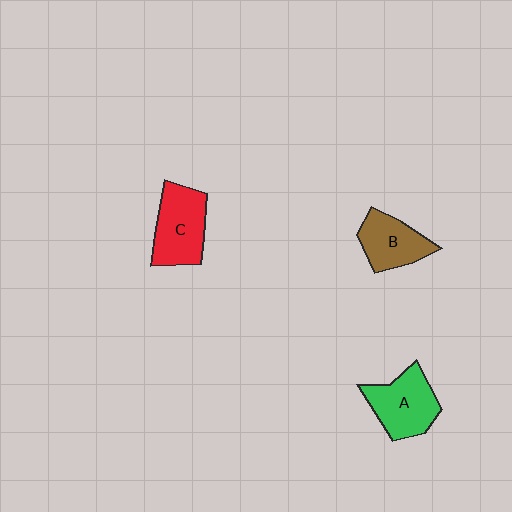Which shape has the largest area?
Shape C (red).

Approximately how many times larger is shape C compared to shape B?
Approximately 1.2 times.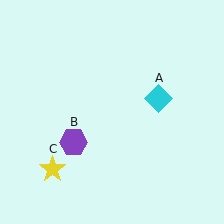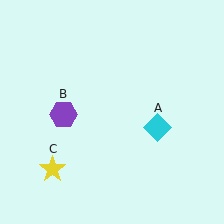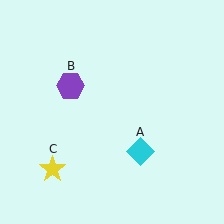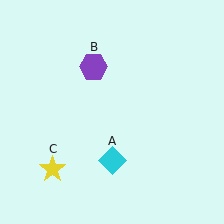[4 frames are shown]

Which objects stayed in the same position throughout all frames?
Yellow star (object C) remained stationary.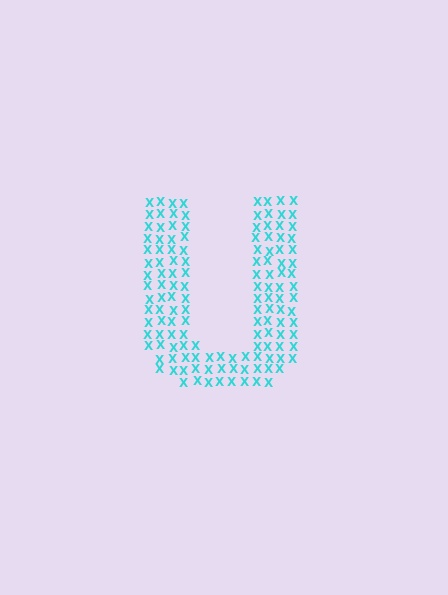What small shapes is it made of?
It is made of small letter X's.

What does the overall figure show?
The overall figure shows the letter U.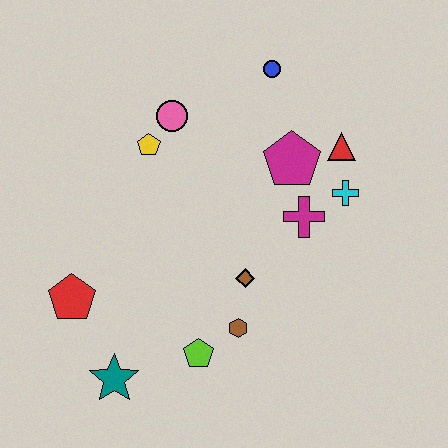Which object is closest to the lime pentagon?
The brown hexagon is closest to the lime pentagon.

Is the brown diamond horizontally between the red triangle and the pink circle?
Yes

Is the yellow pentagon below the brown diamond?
No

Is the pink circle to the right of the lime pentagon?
No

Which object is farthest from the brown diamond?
The blue circle is farthest from the brown diamond.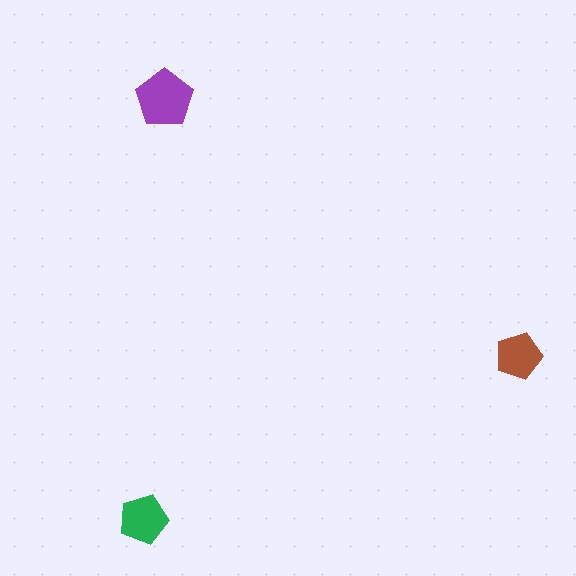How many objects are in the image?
There are 3 objects in the image.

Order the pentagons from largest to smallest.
the purple one, the green one, the brown one.